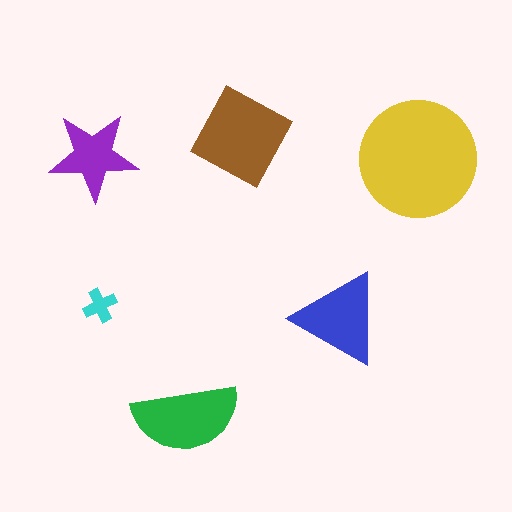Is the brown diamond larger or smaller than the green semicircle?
Larger.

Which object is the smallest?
The cyan cross.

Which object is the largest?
The yellow circle.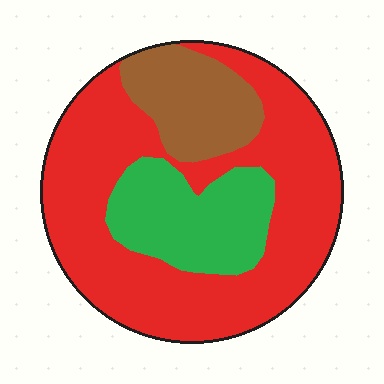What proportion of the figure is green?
Green takes up about one fifth (1/5) of the figure.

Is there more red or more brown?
Red.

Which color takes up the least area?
Brown, at roughly 15%.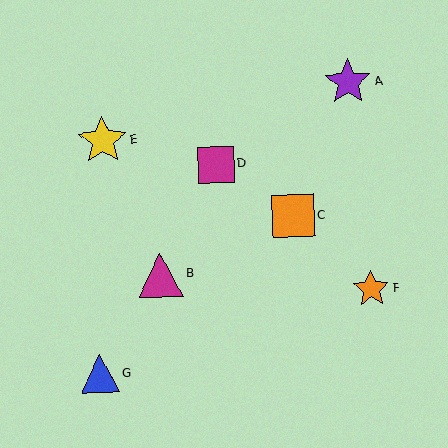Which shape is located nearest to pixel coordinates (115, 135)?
The yellow star (labeled E) at (102, 141) is nearest to that location.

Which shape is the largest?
The yellow star (labeled E) is the largest.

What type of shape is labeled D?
Shape D is a magenta square.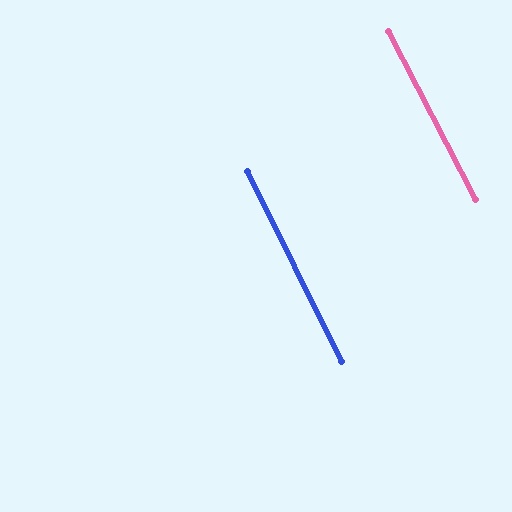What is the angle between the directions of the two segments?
Approximately 1 degree.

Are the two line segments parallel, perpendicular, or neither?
Parallel — their directions differ by only 1.2°.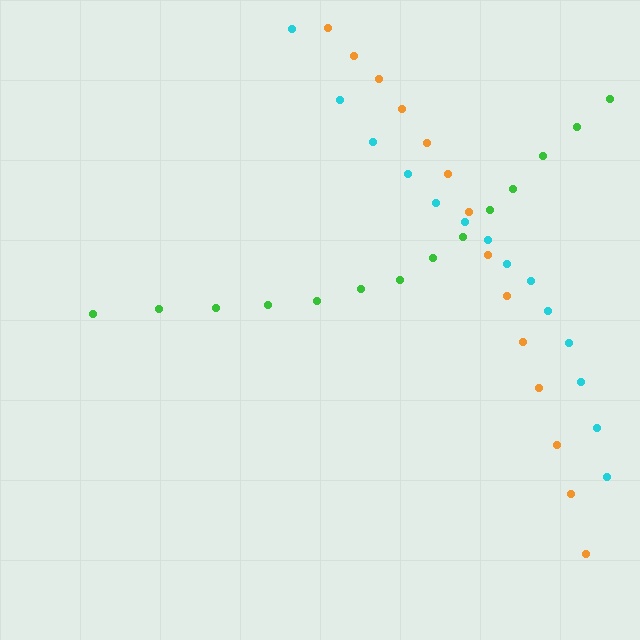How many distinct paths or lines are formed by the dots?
There are 3 distinct paths.